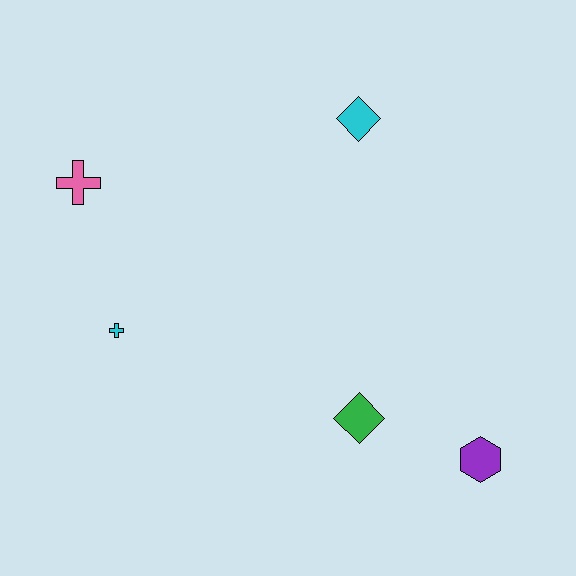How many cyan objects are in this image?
There are 2 cyan objects.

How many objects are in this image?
There are 5 objects.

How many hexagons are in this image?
There is 1 hexagon.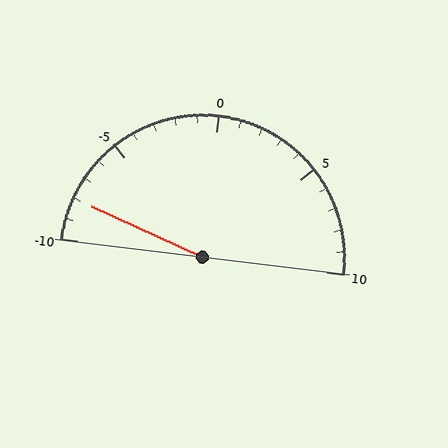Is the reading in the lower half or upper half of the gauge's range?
The reading is in the lower half of the range (-10 to 10).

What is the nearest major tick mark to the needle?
The nearest major tick mark is -10.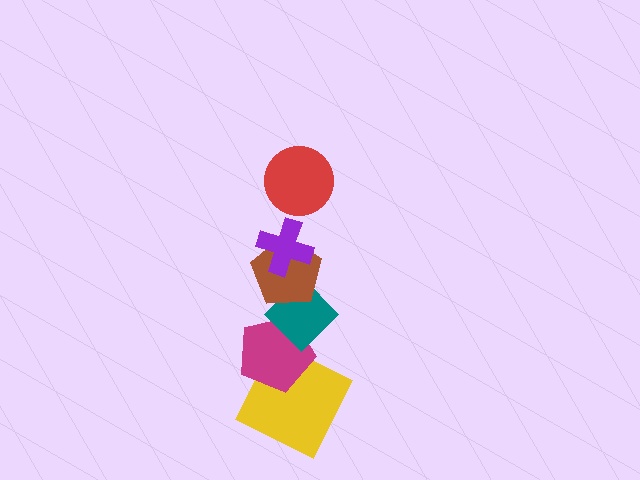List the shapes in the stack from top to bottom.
From top to bottom: the red circle, the purple cross, the brown pentagon, the teal diamond, the magenta pentagon, the yellow square.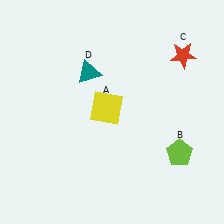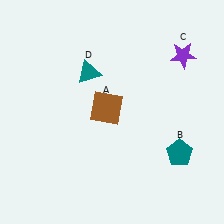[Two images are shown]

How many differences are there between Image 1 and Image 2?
There are 3 differences between the two images.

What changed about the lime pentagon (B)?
In Image 1, B is lime. In Image 2, it changed to teal.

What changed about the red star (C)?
In Image 1, C is red. In Image 2, it changed to purple.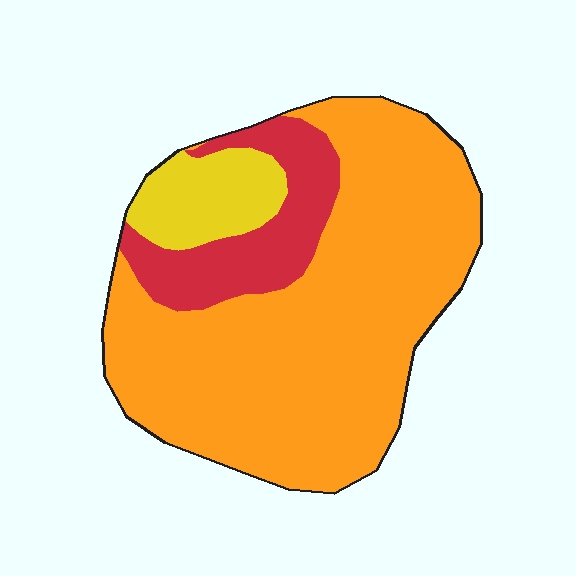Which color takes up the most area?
Orange, at roughly 70%.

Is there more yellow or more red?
Red.